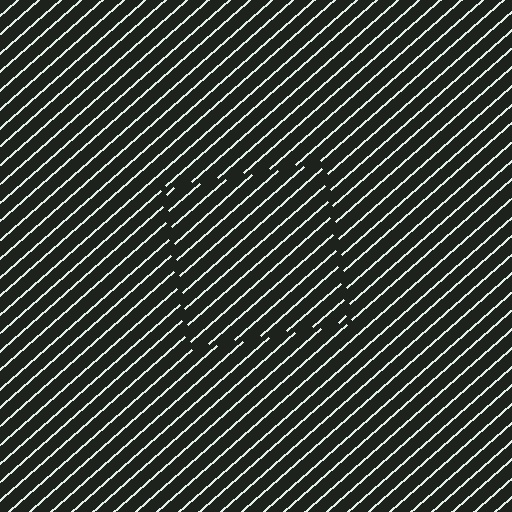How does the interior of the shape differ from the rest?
The interior of the shape contains the same grating, shifted by half a period — the contour is defined by the phase discontinuity where line-ends from the inner and outer gratings abut.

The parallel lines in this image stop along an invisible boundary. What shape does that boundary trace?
An illusory square. The interior of the shape contains the same grating, shifted by half a period — the contour is defined by the phase discontinuity where line-ends from the inner and outer gratings abut.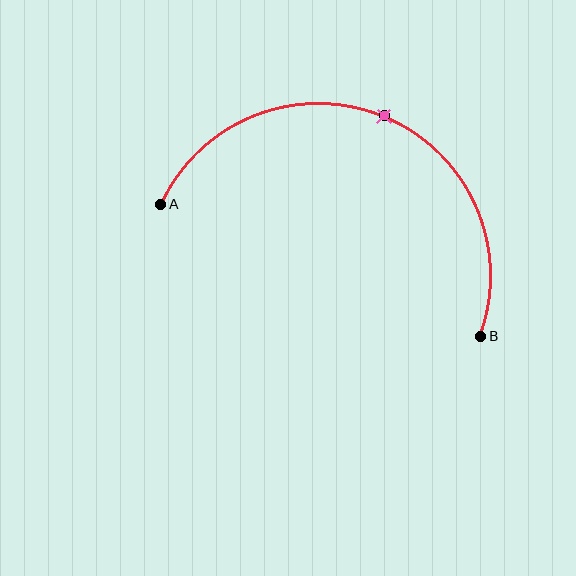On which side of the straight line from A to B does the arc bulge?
The arc bulges above the straight line connecting A and B.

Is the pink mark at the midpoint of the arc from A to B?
Yes. The pink mark lies on the arc at equal arc-length from both A and B — it is the arc midpoint.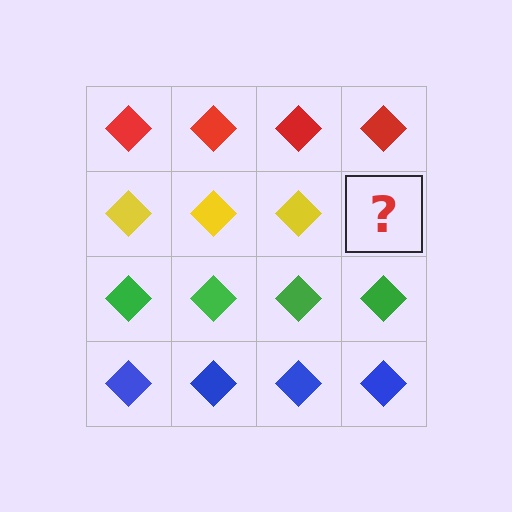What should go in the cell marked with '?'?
The missing cell should contain a yellow diamond.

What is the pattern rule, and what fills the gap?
The rule is that each row has a consistent color. The gap should be filled with a yellow diamond.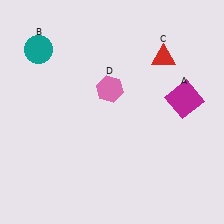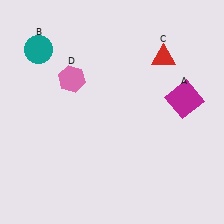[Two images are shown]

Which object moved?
The pink hexagon (D) moved left.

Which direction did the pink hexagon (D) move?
The pink hexagon (D) moved left.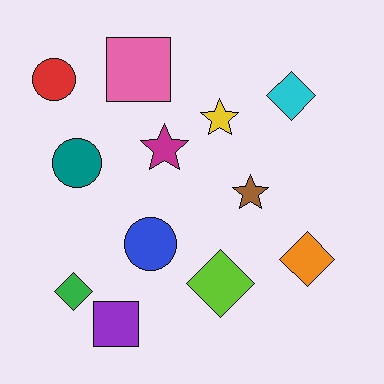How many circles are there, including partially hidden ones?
There are 3 circles.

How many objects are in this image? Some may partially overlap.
There are 12 objects.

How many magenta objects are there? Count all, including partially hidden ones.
There is 1 magenta object.